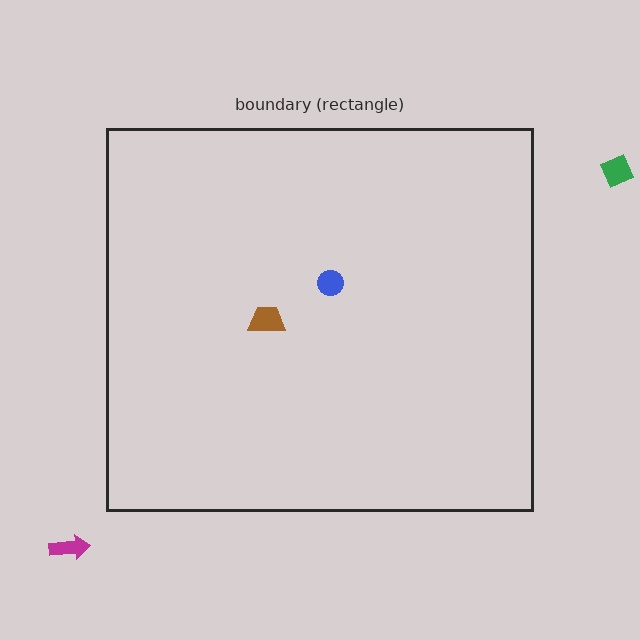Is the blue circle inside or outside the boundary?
Inside.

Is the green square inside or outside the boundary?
Outside.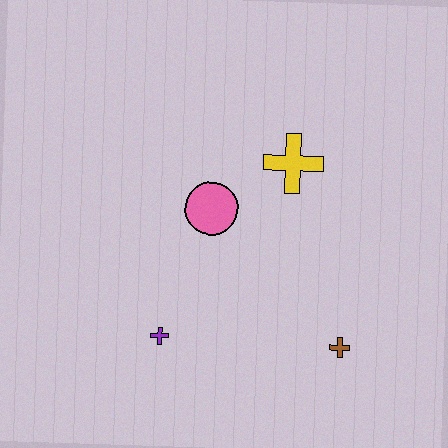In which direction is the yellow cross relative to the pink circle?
The yellow cross is to the right of the pink circle.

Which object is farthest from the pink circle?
The brown cross is farthest from the pink circle.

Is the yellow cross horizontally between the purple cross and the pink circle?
No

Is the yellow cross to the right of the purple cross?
Yes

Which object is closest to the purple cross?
The pink circle is closest to the purple cross.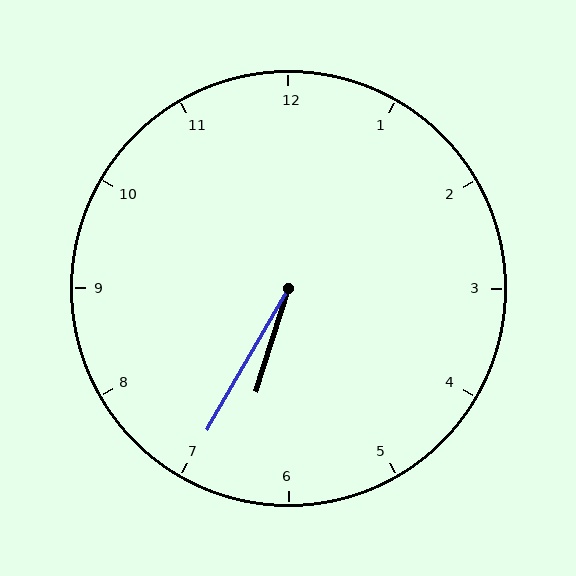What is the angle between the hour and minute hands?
Approximately 12 degrees.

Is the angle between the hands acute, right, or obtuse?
It is acute.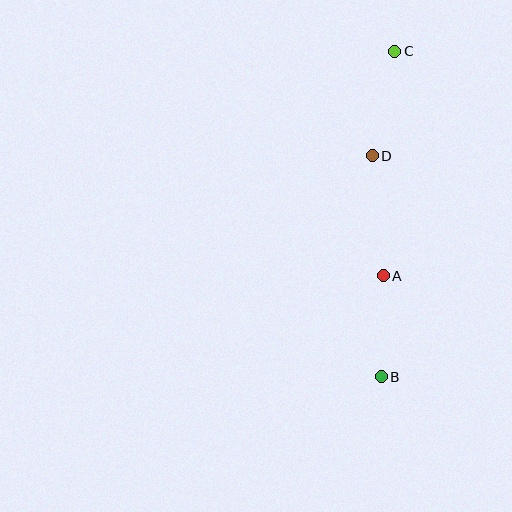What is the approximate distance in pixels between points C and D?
The distance between C and D is approximately 107 pixels.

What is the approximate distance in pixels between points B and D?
The distance between B and D is approximately 221 pixels.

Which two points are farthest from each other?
Points B and C are farthest from each other.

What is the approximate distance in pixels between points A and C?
The distance between A and C is approximately 225 pixels.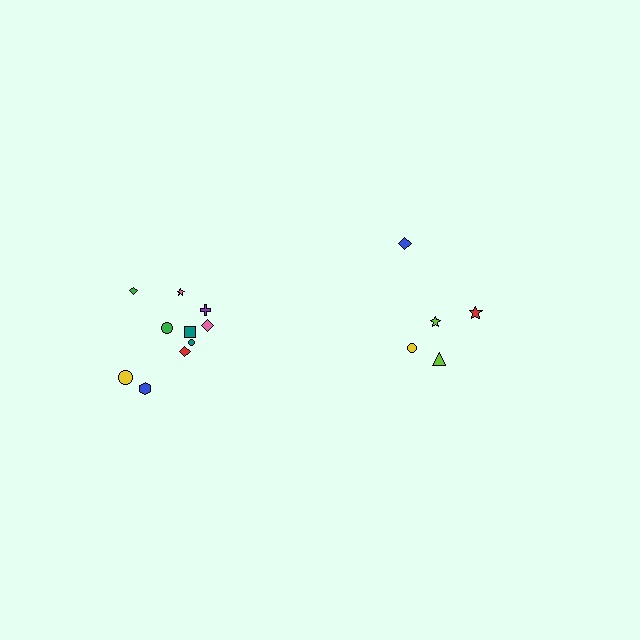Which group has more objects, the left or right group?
The left group.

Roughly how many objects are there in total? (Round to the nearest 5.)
Roughly 15 objects in total.